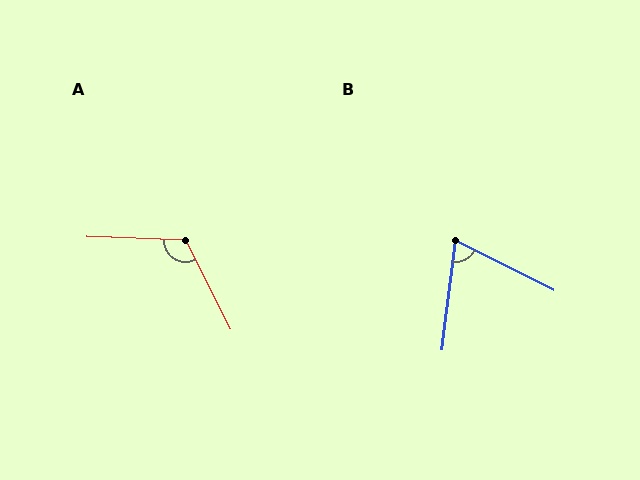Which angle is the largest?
A, at approximately 119 degrees.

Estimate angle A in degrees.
Approximately 119 degrees.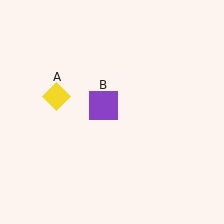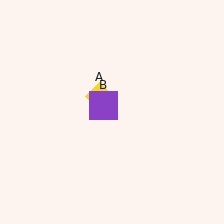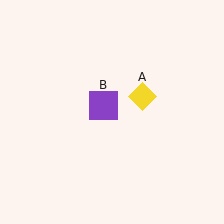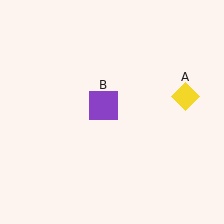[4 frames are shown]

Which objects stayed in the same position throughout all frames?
Purple square (object B) remained stationary.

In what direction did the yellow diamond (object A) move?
The yellow diamond (object A) moved right.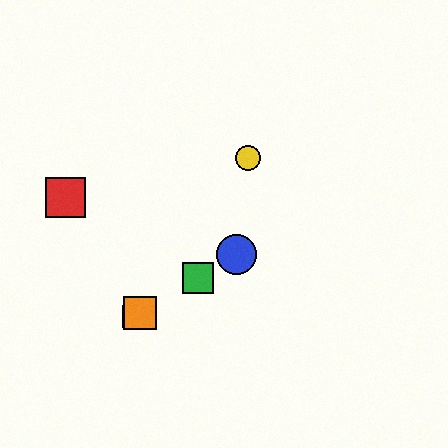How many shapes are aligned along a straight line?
4 shapes (the blue circle, the green square, the purple square, the orange square) are aligned along a straight line.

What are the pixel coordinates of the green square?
The green square is at (198, 278).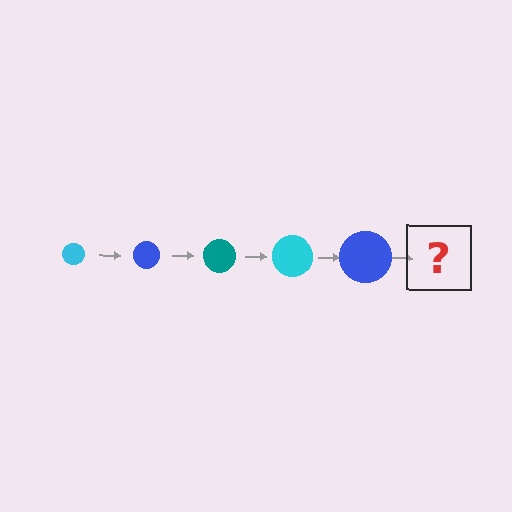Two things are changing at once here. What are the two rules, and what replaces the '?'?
The two rules are that the circle grows larger each step and the color cycles through cyan, blue, and teal. The '?' should be a teal circle, larger than the previous one.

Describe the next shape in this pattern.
It should be a teal circle, larger than the previous one.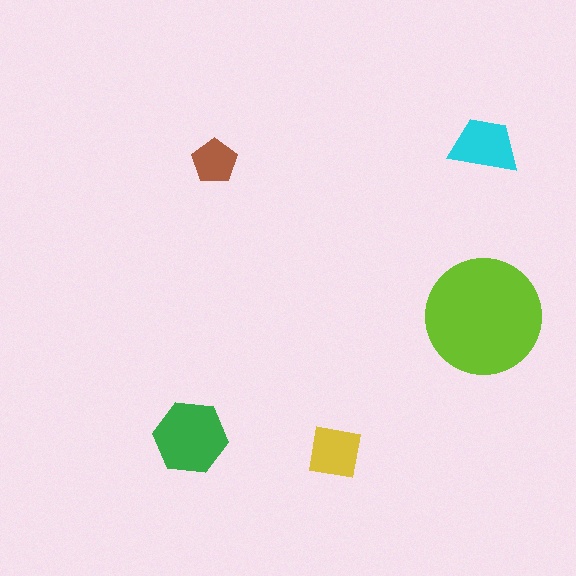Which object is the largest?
The lime circle.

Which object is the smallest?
The brown pentagon.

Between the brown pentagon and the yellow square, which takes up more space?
The yellow square.